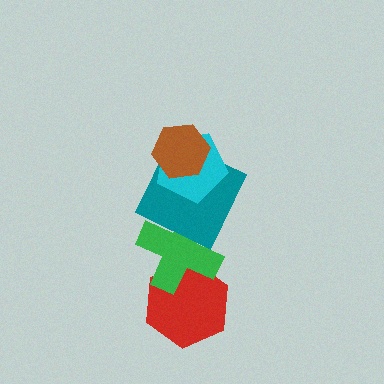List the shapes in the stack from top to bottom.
From top to bottom: the brown hexagon, the cyan pentagon, the teal square, the green cross, the red hexagon.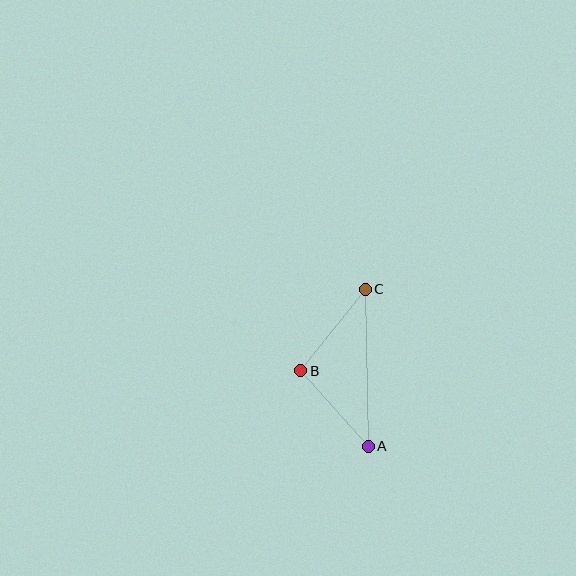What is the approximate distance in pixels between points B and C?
The distance between B and C is approximately 104 pixels.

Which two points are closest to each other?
Points A and B are closest to each other.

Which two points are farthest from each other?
Points A and C are farthest from each other.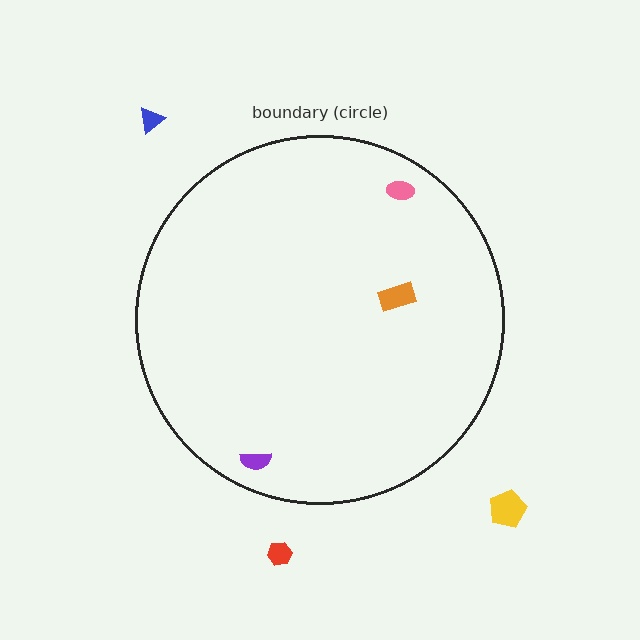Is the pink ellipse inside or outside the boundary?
Inside.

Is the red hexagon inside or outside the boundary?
Outside.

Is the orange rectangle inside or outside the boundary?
Inside.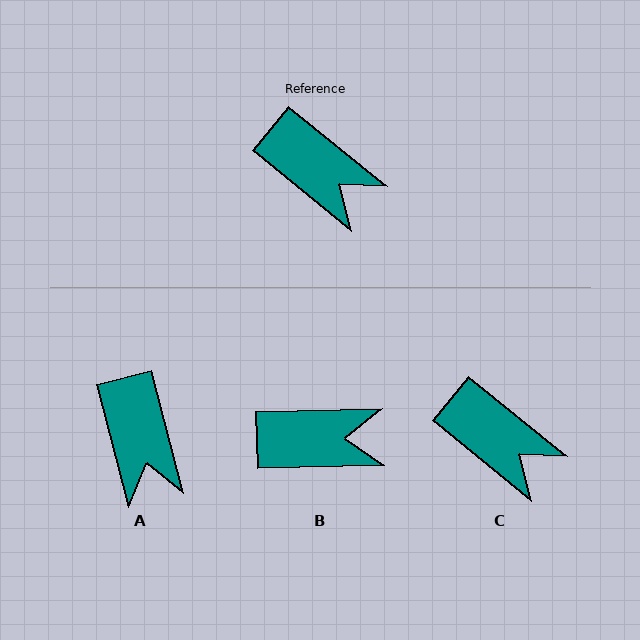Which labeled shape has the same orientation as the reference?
C.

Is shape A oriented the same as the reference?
No, it is off by about 36 degrees.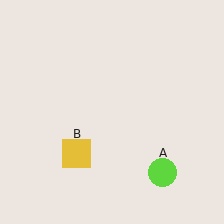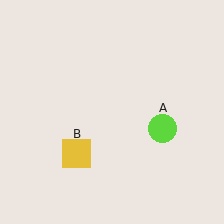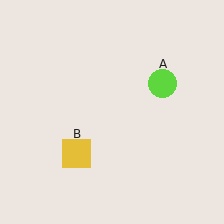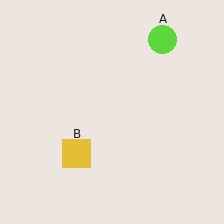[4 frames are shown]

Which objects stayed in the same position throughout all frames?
Yellow square (object B) remained stationary.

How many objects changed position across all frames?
1 object changed position: lime circle (object A).